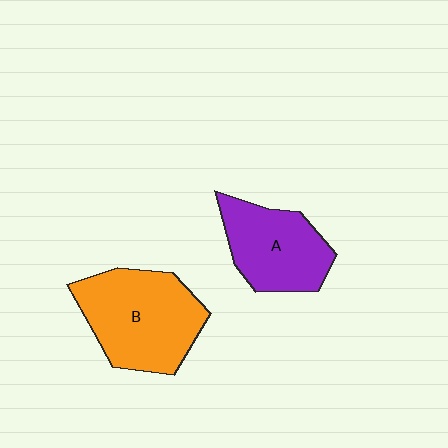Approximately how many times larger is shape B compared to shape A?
Approximately 1.3 times.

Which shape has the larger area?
Shape B (orange).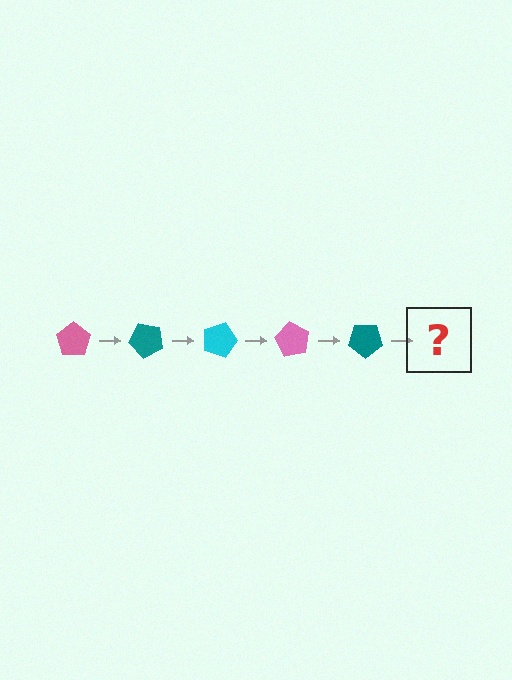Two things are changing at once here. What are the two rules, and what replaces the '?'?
The two rules are that it rotates 45 degrees each step and the color cycles through pink, teal, and cyan. The '?' should be a cyan pentagon, rotated 225 degrees from the start.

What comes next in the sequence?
The next element should be a cyan pentagon, rotated 225 degrees from the start.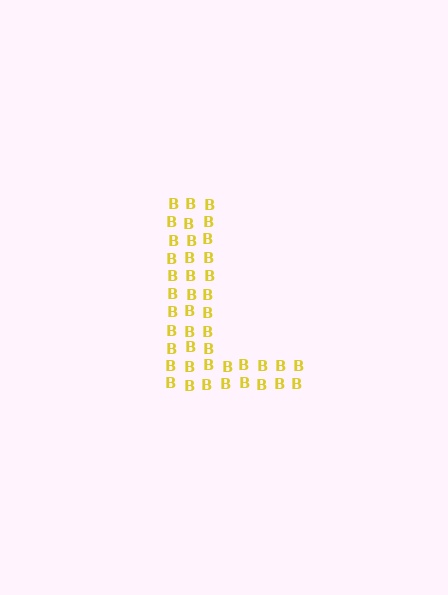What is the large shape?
The large shape is the letter L.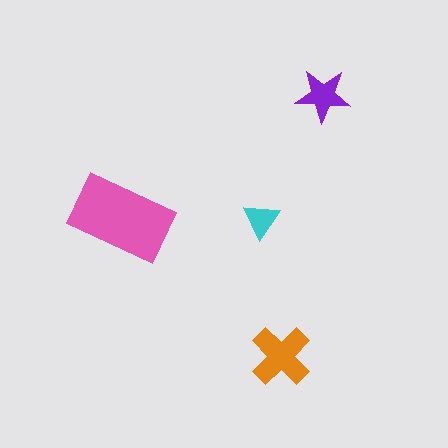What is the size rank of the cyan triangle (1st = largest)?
4th.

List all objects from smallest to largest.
The cyan triangle, the purple star, the orange cross, the pink rectangle.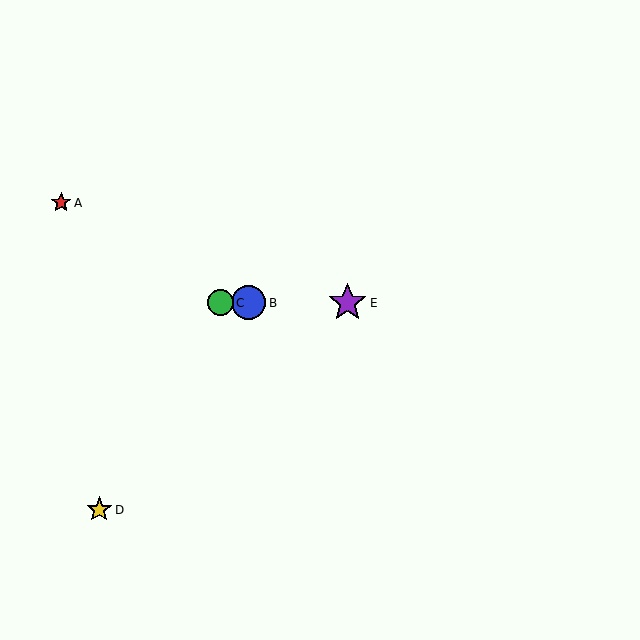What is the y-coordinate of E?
Object E is at y≈303.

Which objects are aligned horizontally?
Objects B, C, E are aligned horizontally.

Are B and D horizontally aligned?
No, B is at y≈303 and D is at y≈510.